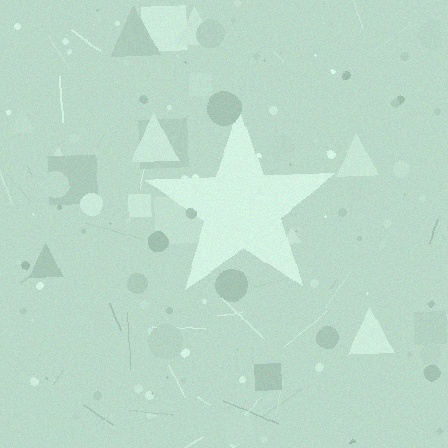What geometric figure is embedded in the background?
A star is embedded in the background.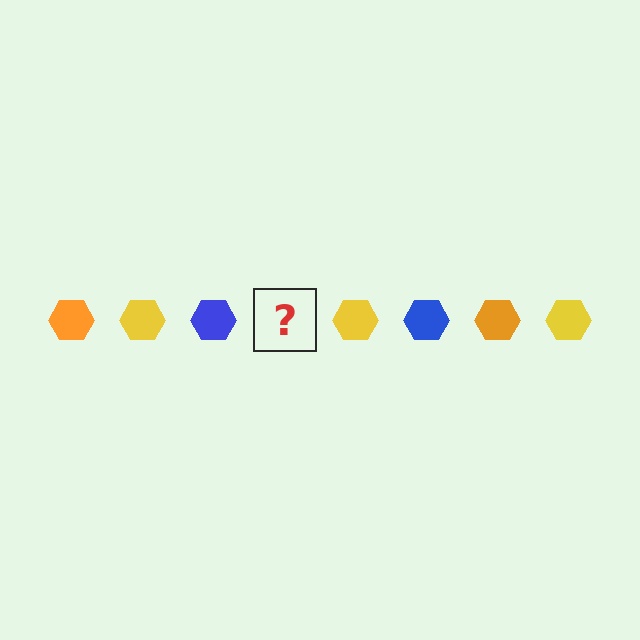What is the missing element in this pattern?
The missing element is an orange hexagon.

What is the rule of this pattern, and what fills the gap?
The rule is that the pattern cycles through orange, yellow, blue hexagons. The gap should be filled with an orange hexagon.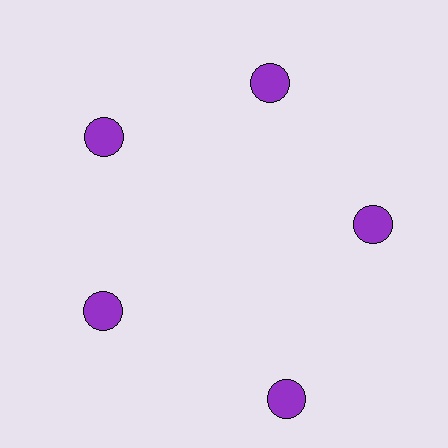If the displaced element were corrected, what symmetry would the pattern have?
It would have 5-fold rotational symmetry — the pattern would map onto itself every 72 degrees.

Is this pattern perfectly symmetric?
No. The 5 purple circles are arranged in a ring, but one element near the 5 o'clock position is pushed outward from the center, breaking the 5-fold rotational symmetry.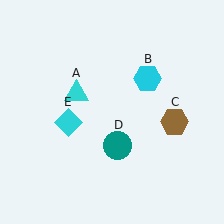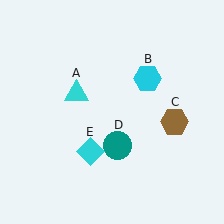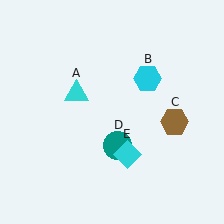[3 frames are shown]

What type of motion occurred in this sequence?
The cyan diamond (object E) rotated counterclockwise around the center of the scene.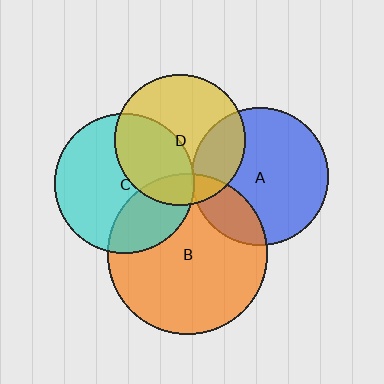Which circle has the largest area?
Circle B (orange).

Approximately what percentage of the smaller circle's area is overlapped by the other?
Approximately 30%.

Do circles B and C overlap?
Yes.